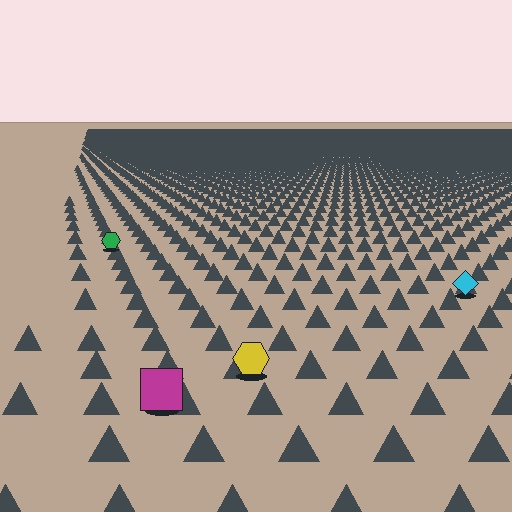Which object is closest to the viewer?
The magenta square is closest. The texture marks near it are larger and more spread out.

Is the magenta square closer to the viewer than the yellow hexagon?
Yes. The magenta square is closer — you can tell from the texture gradient: the ground texture is coarser near it.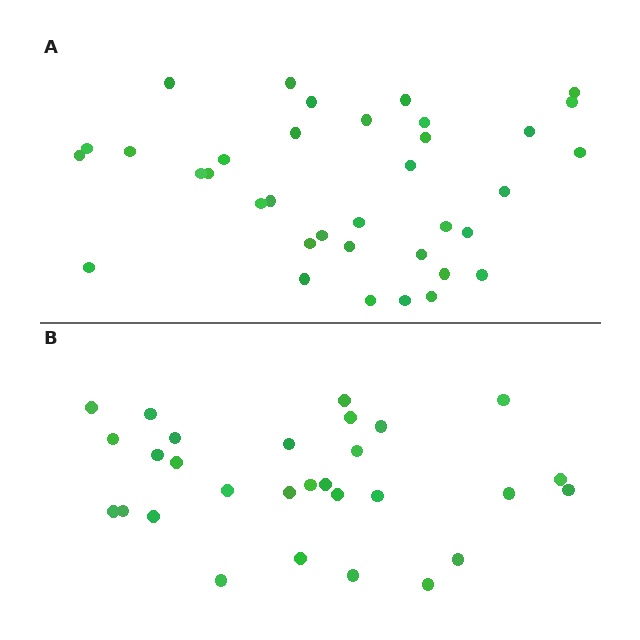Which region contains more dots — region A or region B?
Region A (the top region) has more dots.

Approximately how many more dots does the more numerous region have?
Region A has roughly 8 or so more dots than region B.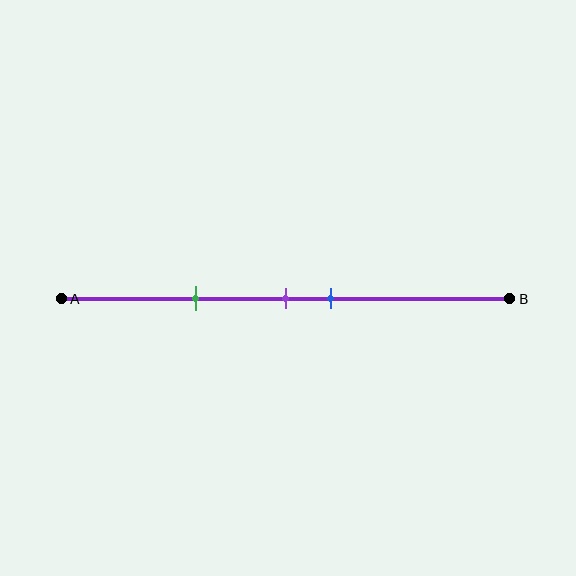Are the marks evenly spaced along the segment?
No, the marks are not evenly spaced.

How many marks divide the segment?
There are 3 marks dividing the segment.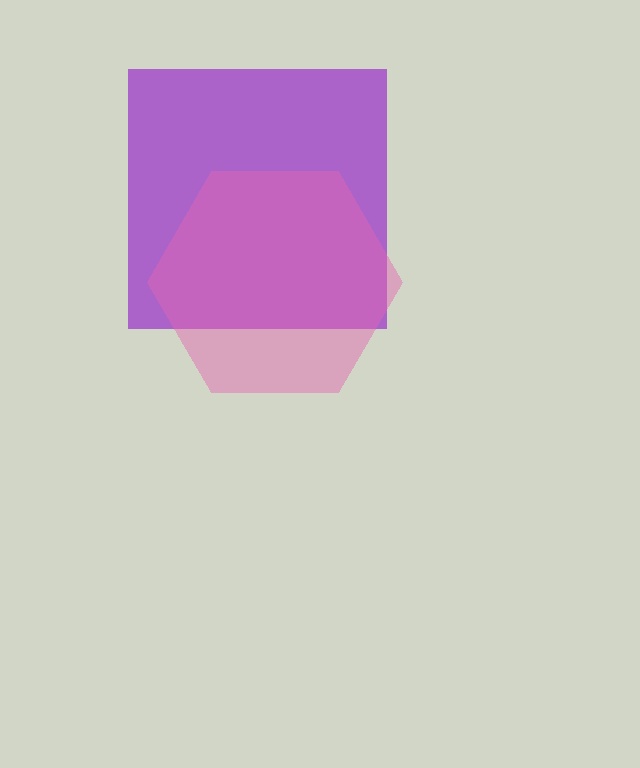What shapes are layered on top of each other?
The layered shapes are: a purple square, a pink hexagon.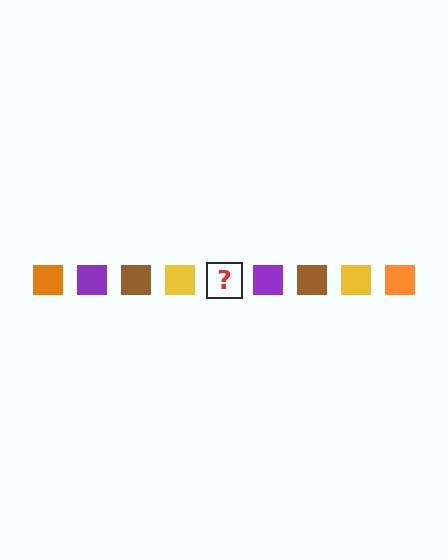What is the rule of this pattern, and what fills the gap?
The rule is that the pattern cycles through orange, purple, brown, yellow squares. The gap should be filled with an orange square.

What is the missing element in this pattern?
The missing element is an orange square.